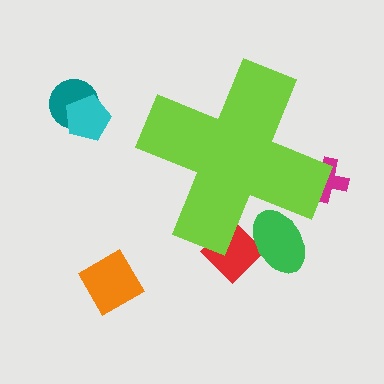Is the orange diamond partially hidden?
No, the orange diamond is fully visible.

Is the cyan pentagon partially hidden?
No, the cyan pentagon is fully visible.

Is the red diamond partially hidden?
Yes, the red diamond is partially hidden behind the lime cross.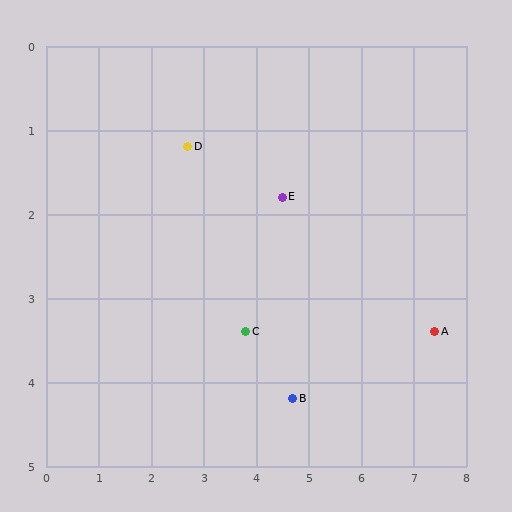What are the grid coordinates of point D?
Point D is at approximately (2.7, 1.2).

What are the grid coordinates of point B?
Point B is at approximately (4.7, 4.2).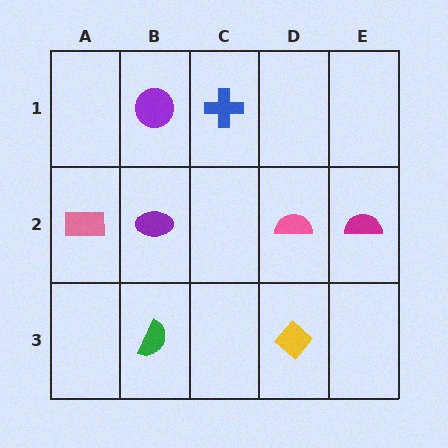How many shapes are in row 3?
2 shapes.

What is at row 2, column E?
A magenta semicircle.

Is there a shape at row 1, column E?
No, that cell is empty.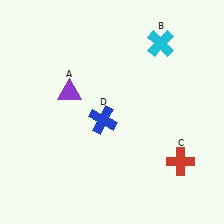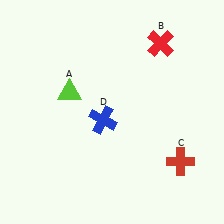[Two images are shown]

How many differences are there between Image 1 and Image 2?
There are 2 differences between the two images.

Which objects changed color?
A changed from purple to lime. B changed from cyan to red.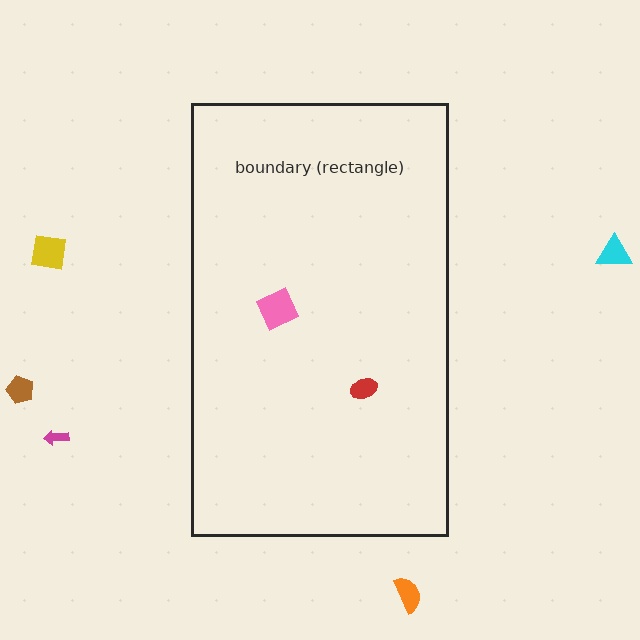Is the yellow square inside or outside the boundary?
Outside.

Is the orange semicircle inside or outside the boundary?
Outside.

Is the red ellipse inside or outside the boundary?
Inside.